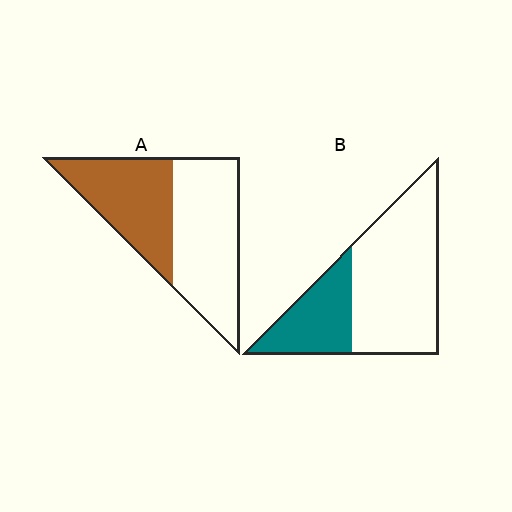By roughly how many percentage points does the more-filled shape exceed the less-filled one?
By roughly 15 percentage points (A over B).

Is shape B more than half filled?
No.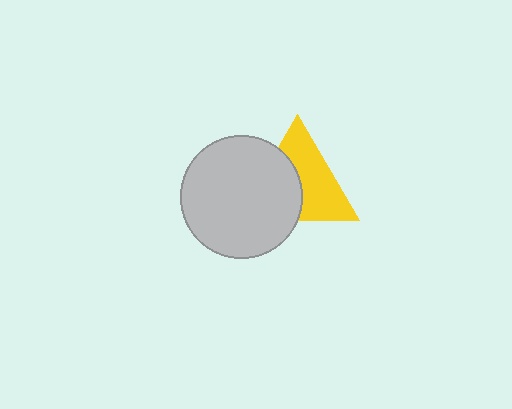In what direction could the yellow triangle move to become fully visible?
The yellow triangle could move right. That would shift it out from behind the light gray circle entirely.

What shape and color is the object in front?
The object in front is a light gray circle.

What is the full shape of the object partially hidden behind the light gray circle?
The partially hidden object is a yellow triangle.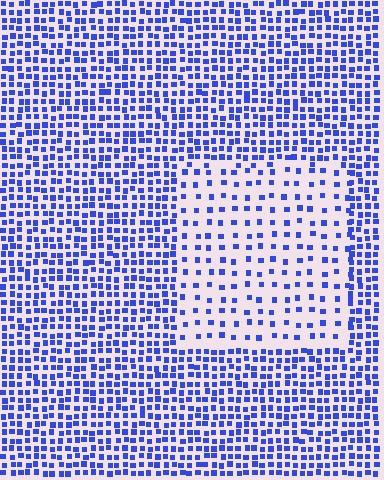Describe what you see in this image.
The image contains small blue elements arranged at two different densities. A rectangle-shaped region is visible where the elements are less densely packed than the surrounding area.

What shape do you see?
I see a rectangle.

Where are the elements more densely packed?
The elements are more densely packed outside the rectangle boundary.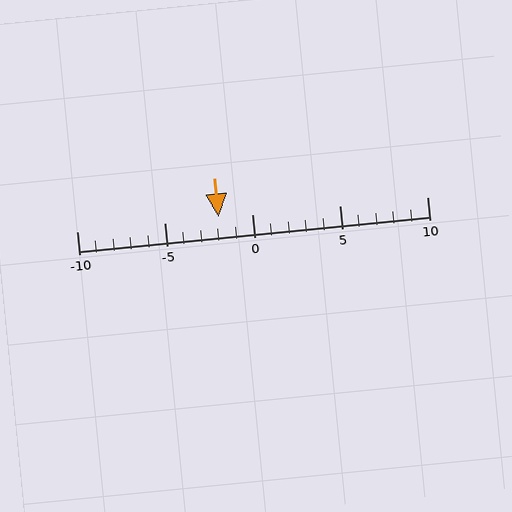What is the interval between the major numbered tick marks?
The major tick marks are spaced 5 units apart.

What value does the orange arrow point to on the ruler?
The orange arrow points to approximately -2.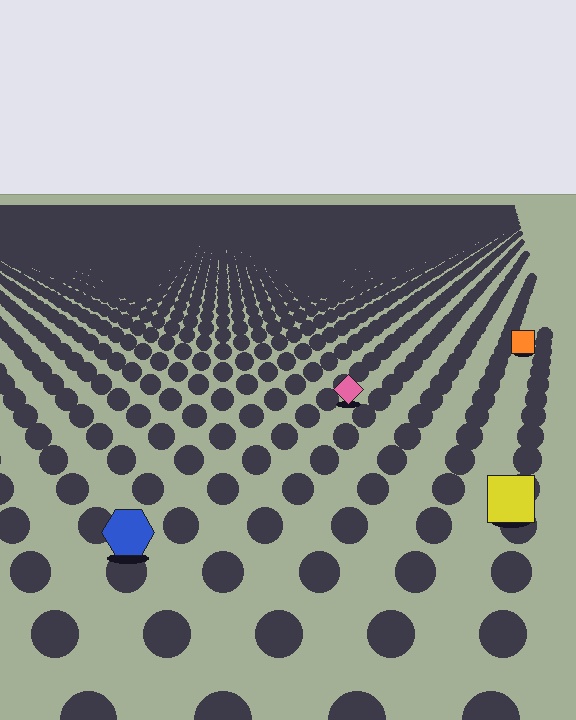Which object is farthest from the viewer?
The orange square is farthest from the viewer. It appears smaller and the ground texture around it is denser.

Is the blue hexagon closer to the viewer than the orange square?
Yes. The blue hexagon is closer — you can tell from the texture gradient: the ground texture is coarser near it.